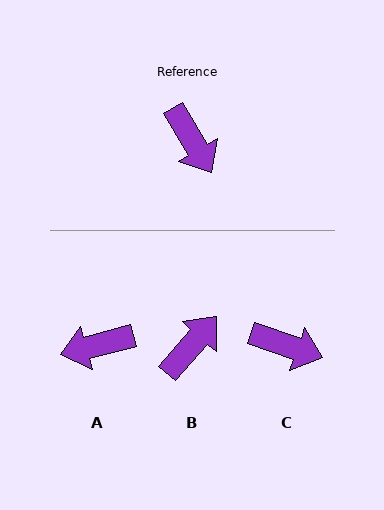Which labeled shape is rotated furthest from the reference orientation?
B, about 108 degrees away.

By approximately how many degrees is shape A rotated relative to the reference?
Approximately 106 degrees clockwise.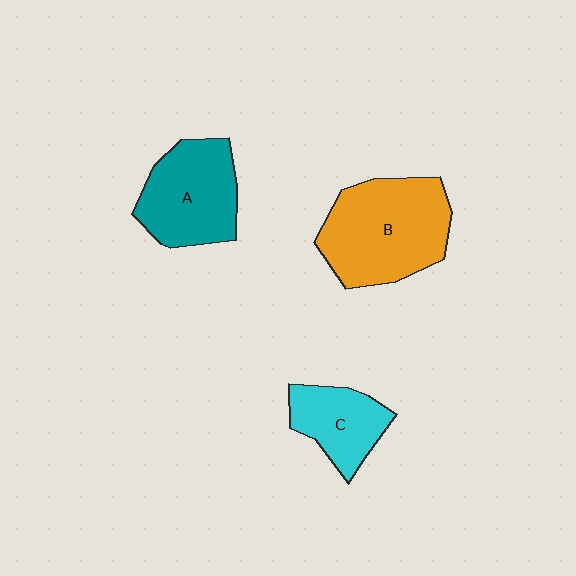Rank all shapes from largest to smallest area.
From largest to smallest: B (orange), A (teal), C (cyan).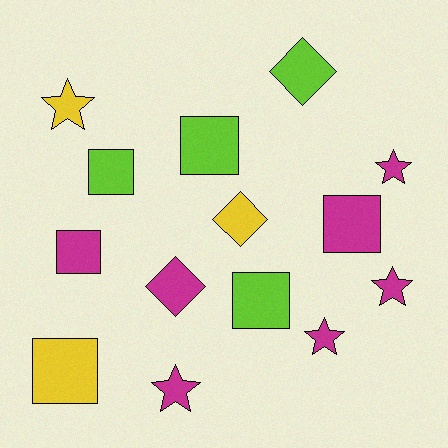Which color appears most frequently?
Magenta, with 7 objects.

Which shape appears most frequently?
Square, with 6 objects.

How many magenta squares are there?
There are 2 magenta squares.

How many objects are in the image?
There are 14 objects.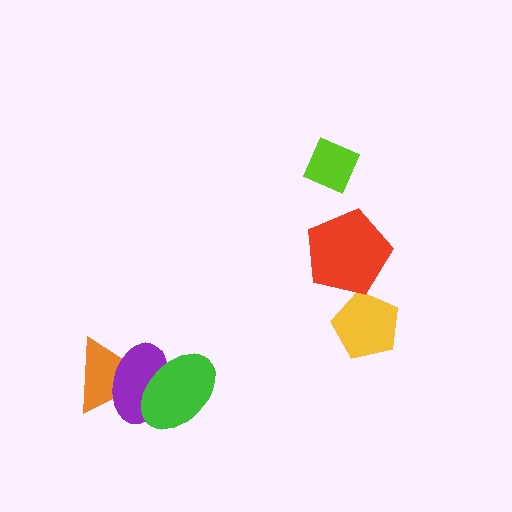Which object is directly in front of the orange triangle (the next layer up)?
The purple ellipse is directly in front of the orange triangle.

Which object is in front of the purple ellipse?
The green ellipse is in front of the purple ellipse.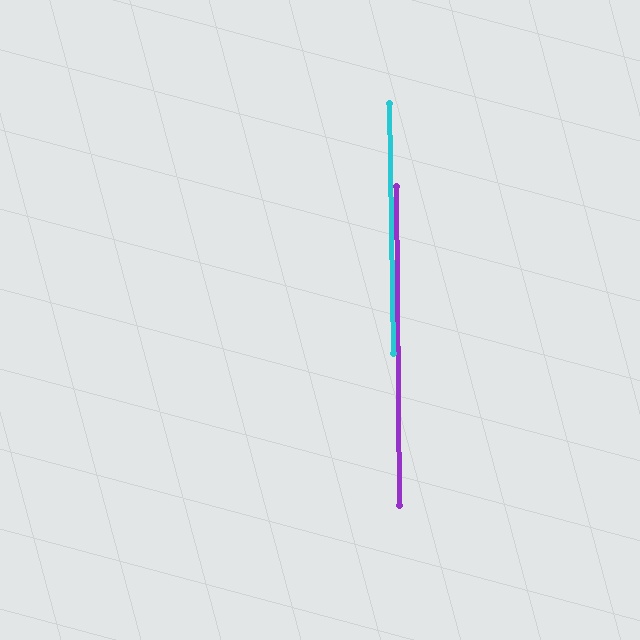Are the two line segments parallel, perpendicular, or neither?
Parallel — their directions differ by only 0.4°.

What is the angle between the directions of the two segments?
Approximately 0 degrees.